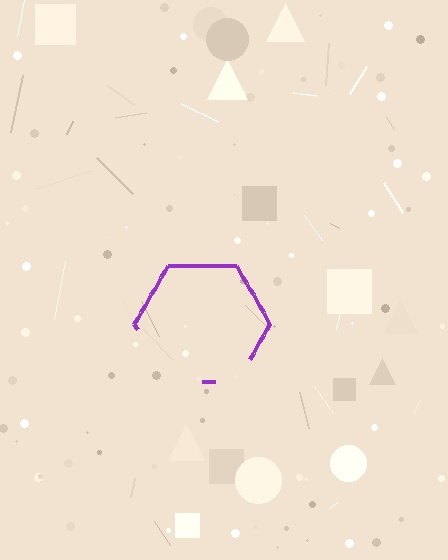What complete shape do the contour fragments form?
The contour fragments form a hexagon.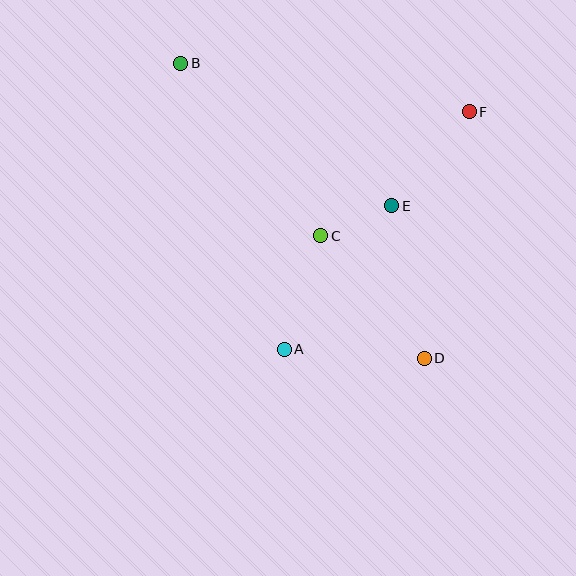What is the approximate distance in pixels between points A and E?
The distance between A and E is approximately 179 pixels.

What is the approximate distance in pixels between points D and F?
The distance between D and F is approximately 250 pixels.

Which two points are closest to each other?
Points C and E are closest to each other.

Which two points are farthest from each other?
Points B and D are farthest from each other.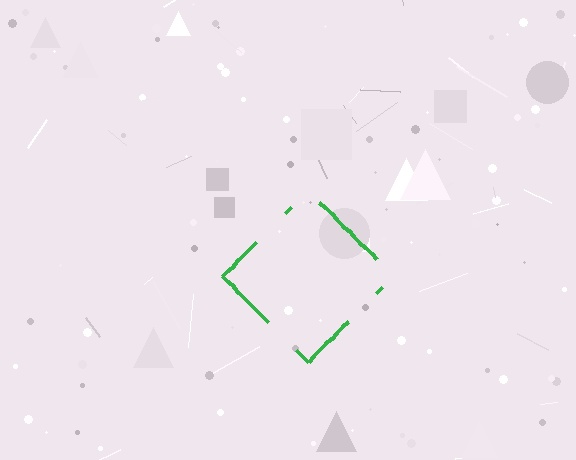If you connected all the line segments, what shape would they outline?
They would outline a diamond.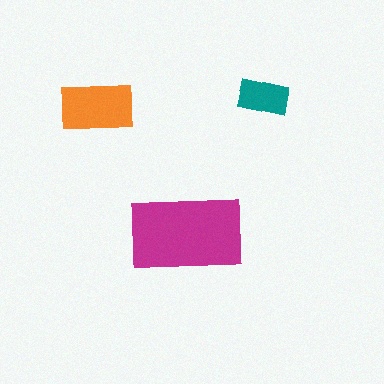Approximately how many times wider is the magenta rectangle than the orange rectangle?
About 1.5 times wider.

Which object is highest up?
The teal rectangle is topmost.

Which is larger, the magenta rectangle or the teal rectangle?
The magenta one.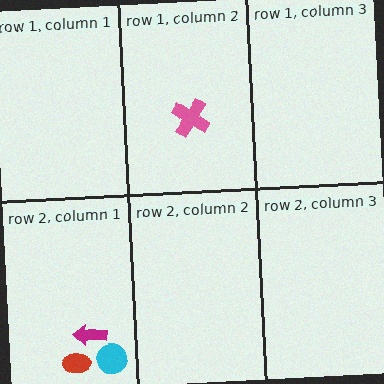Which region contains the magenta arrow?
The row 2, column 1 region.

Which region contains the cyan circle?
The row 2, column 1 region.